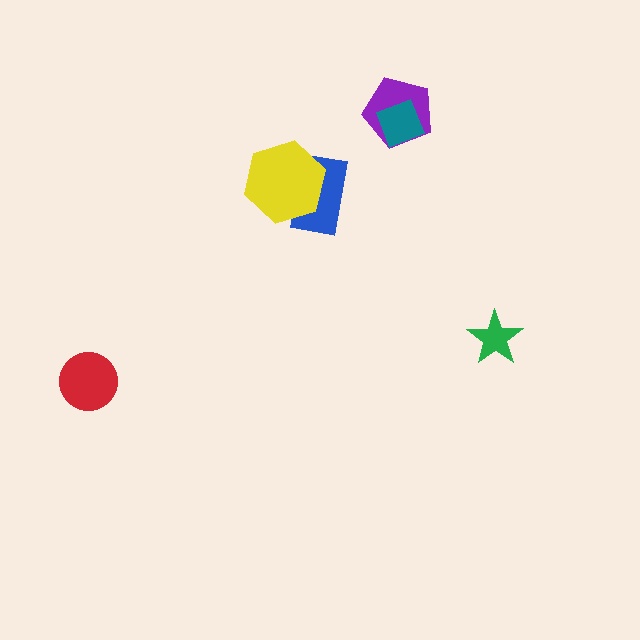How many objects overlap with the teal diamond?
1 object overlaps with the teal diamond.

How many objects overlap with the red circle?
0 objects overlap with the red circle.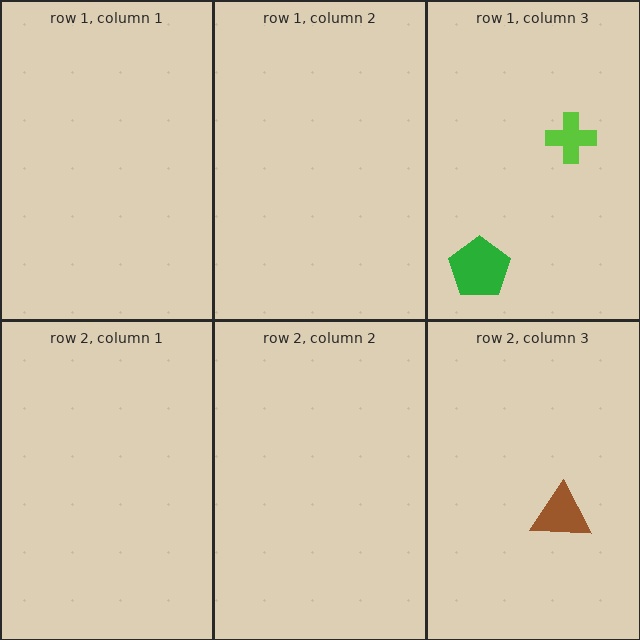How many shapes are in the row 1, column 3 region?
2.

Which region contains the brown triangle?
The row 2, column 3 region.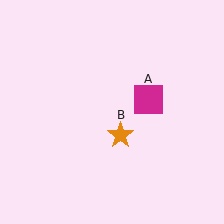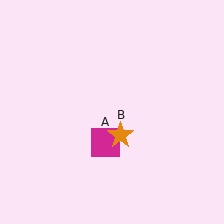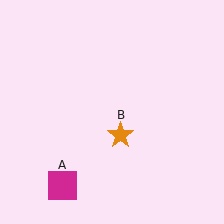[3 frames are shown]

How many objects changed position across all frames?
1 object changed position: magenta square (object A).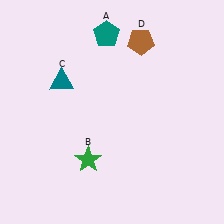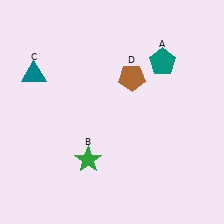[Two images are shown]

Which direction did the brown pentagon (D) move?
The brown pentagon (D) moved down.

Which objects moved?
The objects that moved are: the teal pentagon (A), the teal triangle (C), the brown pentagon (D).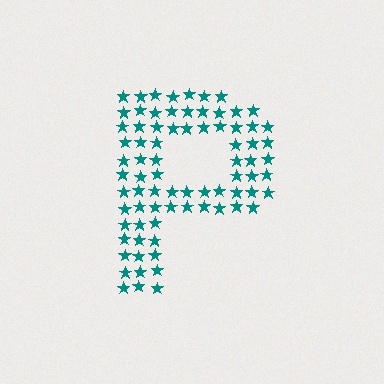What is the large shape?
The large shape is the letter P.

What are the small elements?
The small elements are stars.